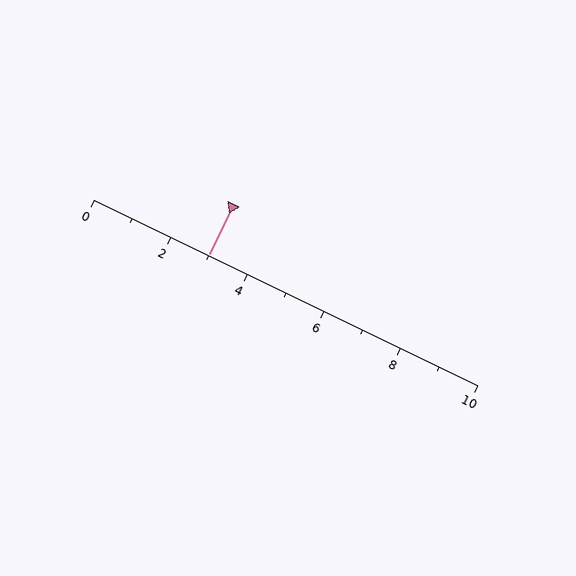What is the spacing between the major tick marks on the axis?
The major ticks are spaced 2 apart.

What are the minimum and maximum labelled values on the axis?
The axis runs from 0 to 10.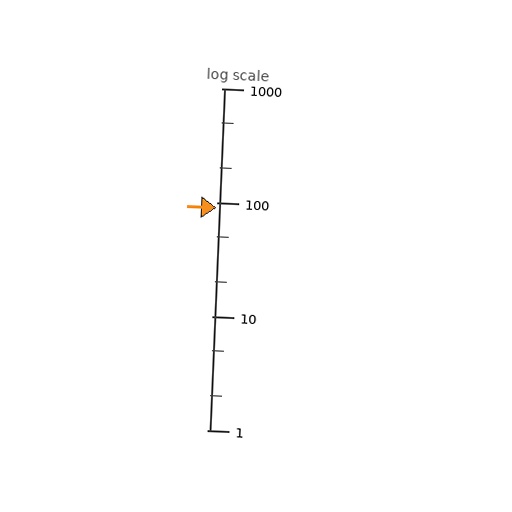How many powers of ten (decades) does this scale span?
The scale spans 3 decades, from 1 to 1000.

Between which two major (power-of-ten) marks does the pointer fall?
The pointer is between 10 and 100.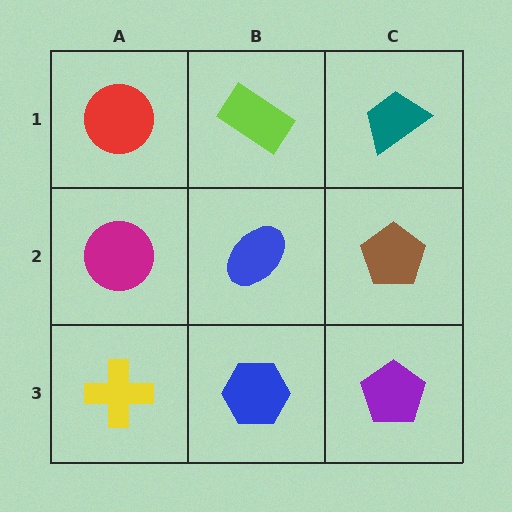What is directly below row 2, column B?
A blue hexagon.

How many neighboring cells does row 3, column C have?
2.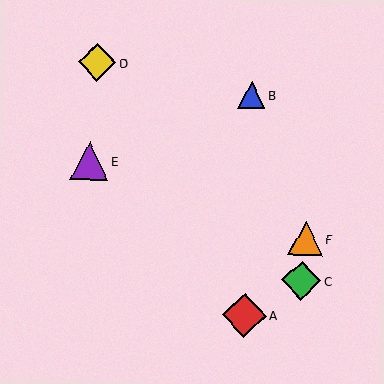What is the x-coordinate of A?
Object A is at x≈244.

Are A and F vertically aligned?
No, A is at x≈244 and F is at x≈306.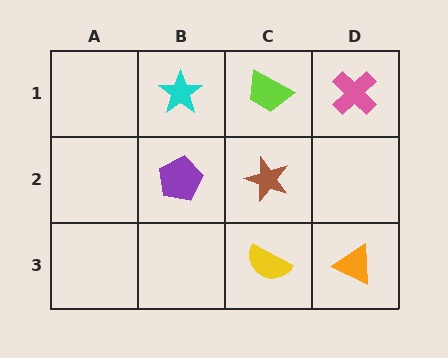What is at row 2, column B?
A purple pentagon.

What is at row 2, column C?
A brown star.